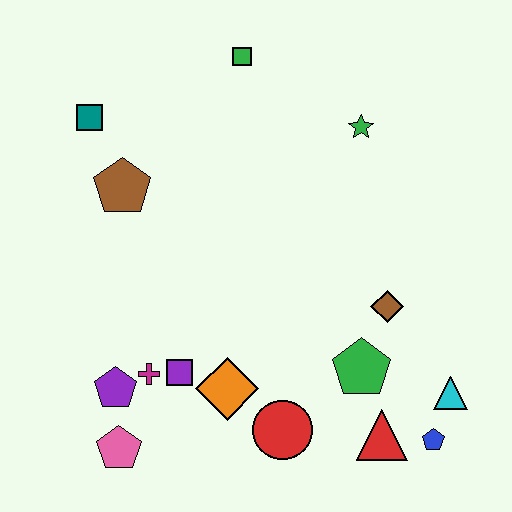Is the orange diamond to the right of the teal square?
Yes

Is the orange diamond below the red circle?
No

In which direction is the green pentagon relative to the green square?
The green pentagon is below the green square.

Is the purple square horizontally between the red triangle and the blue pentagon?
No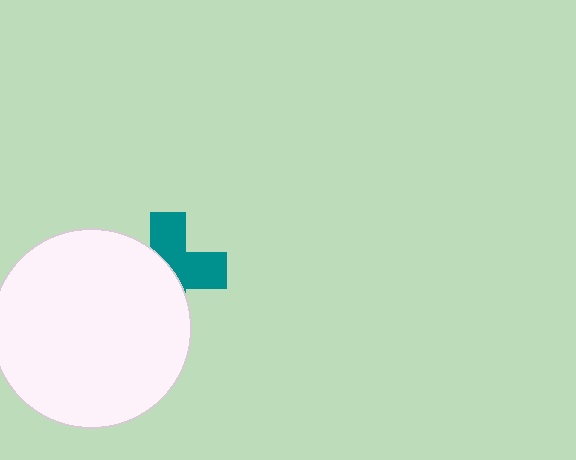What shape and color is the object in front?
The object in front is a white circle.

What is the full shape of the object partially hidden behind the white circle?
The partially hidden object is a teal cross.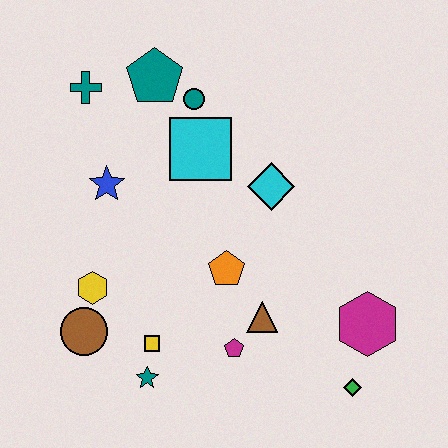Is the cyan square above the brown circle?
Yes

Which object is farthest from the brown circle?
The magenta hexagon is farthest from the brown circle.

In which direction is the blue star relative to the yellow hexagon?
The blue star is above the yellow hexagon.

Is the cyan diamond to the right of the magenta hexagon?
No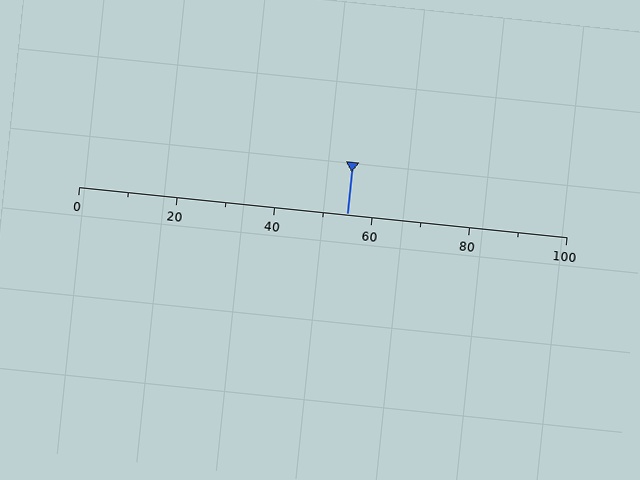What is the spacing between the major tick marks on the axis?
The major ticks are spaced 20 apart.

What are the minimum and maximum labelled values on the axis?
The axis runs from 0 to 100.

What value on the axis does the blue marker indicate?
The marker indicates approximately 55.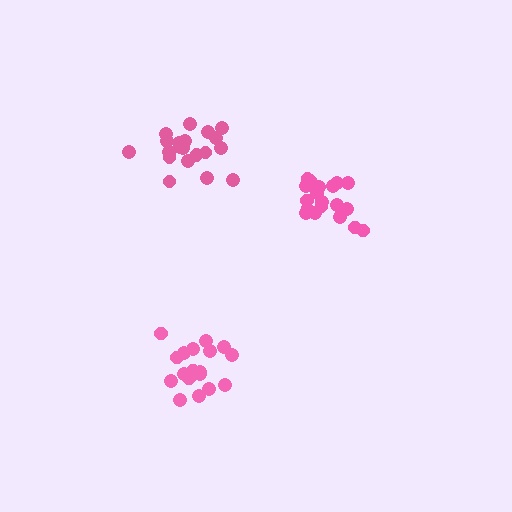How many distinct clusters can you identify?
There are 3 distinct clusters.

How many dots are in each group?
Group 1: 20 dots, Group 2: 18 dots, Group 3: 19 dots (57 total).